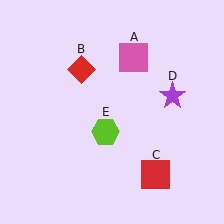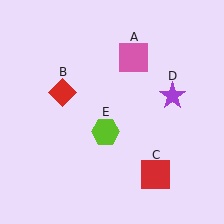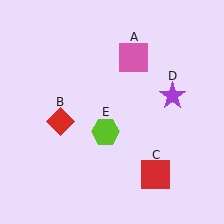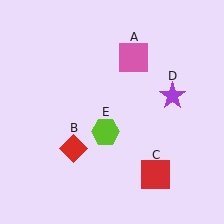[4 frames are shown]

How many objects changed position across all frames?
1 object changed position: red diamond (object B).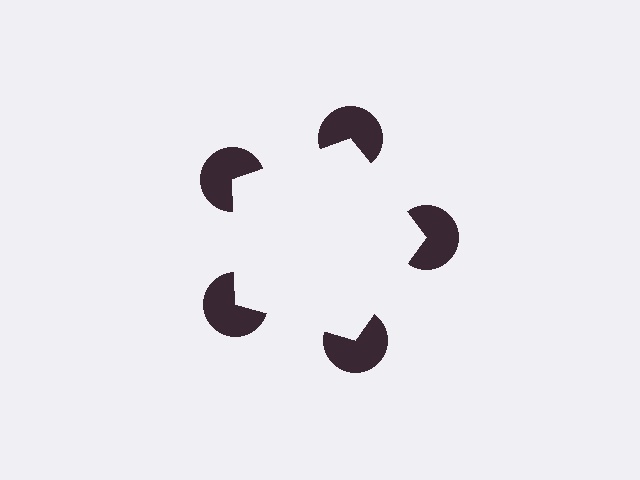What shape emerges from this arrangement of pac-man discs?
An illusory pentagon — its edges are inferred from the aligned wedge cuts in the pac-man discs, not physically drawn.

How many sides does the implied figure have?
5 sides.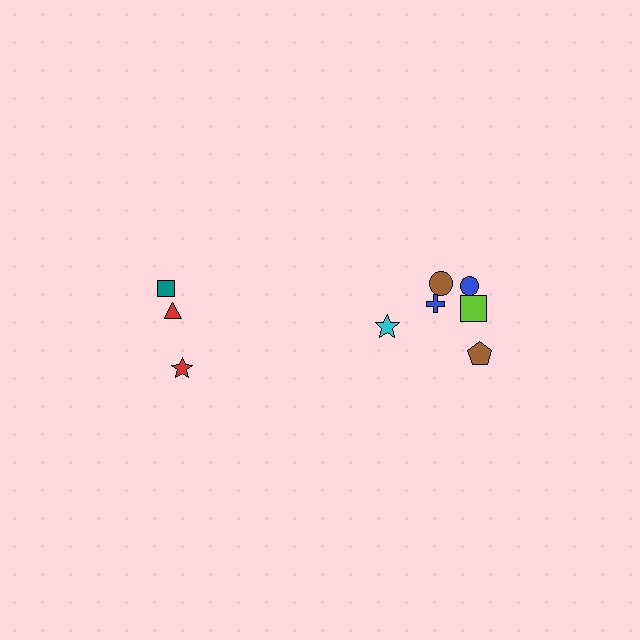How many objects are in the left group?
There are 3 objects.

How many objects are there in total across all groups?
There are 9 objects.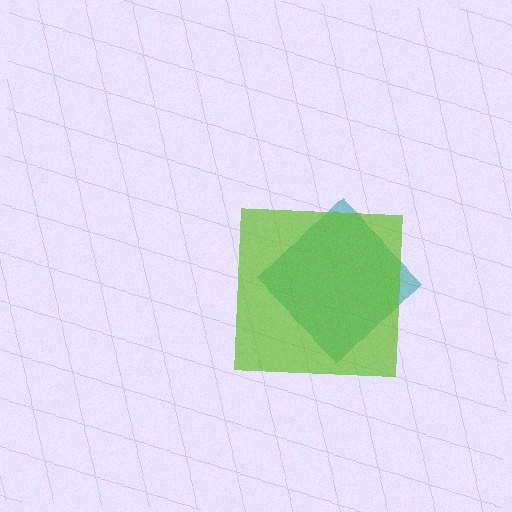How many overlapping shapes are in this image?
There are 2 overlapping shapes in the image.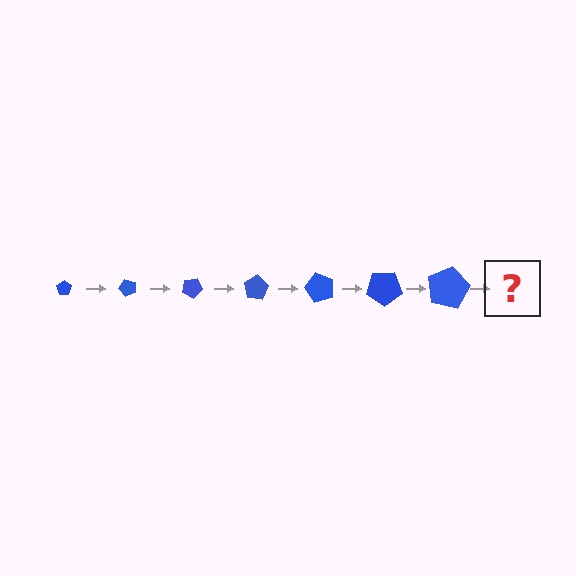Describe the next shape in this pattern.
It should be a pentagon, larger than the previous one and rotated 350 degrees from the start.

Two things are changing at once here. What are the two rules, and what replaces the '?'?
The two rules are that the pentagon grows larger each step and it rotates 50 degrees each step. The '?' should be a pentagon, larger than the previous one and rotated 350 degrees from the start.